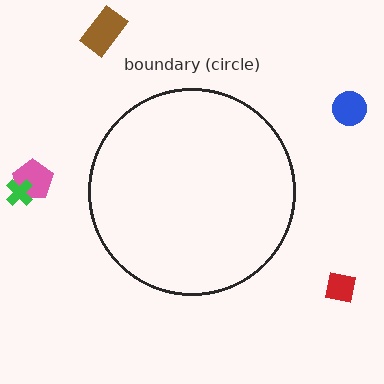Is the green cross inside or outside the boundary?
Outside.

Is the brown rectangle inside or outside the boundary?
Outside.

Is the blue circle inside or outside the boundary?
Outside.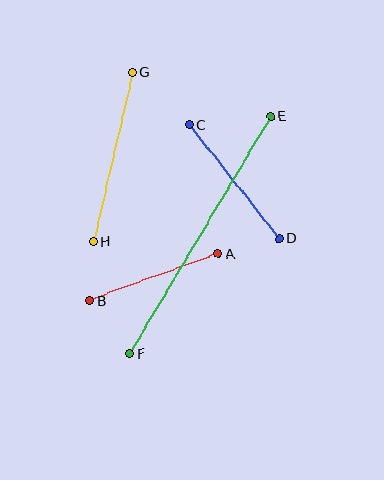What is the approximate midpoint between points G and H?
The midpoint is at approximately (113, 157) pixels.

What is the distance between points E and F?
The distance is approximately 276 pixels.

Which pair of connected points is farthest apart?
Points E and F are farthest apart.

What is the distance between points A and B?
The distance is approximately 137 pixels.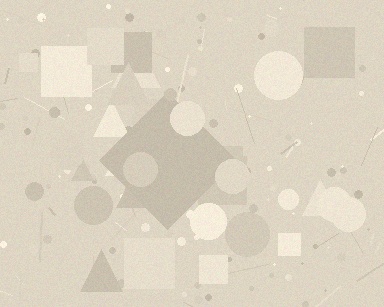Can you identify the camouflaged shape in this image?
The camouflaged shape is a diamond.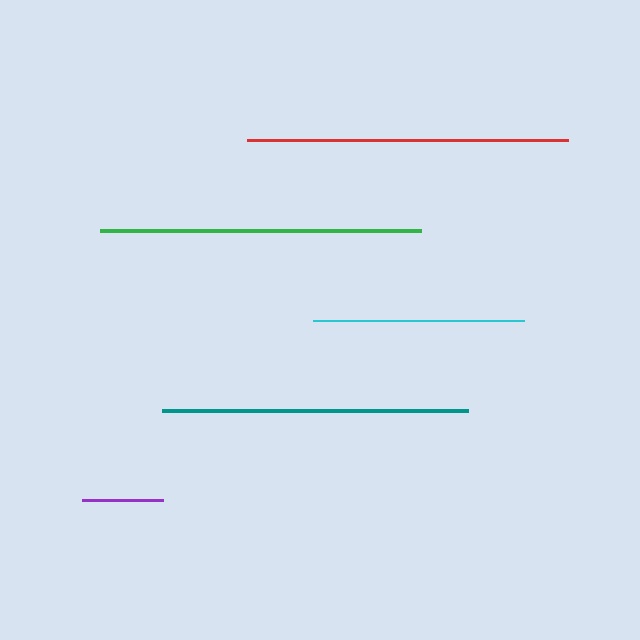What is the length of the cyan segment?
The cyan segment is approximately 211 pixels long.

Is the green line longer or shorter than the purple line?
The green line is longer than the purple line.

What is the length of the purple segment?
The purple segment is approximately 82 pixels long.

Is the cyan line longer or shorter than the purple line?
The cyan line is longer than the purple line.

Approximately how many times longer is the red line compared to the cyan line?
The red line is approximately 1.5 times the length of the cyan line.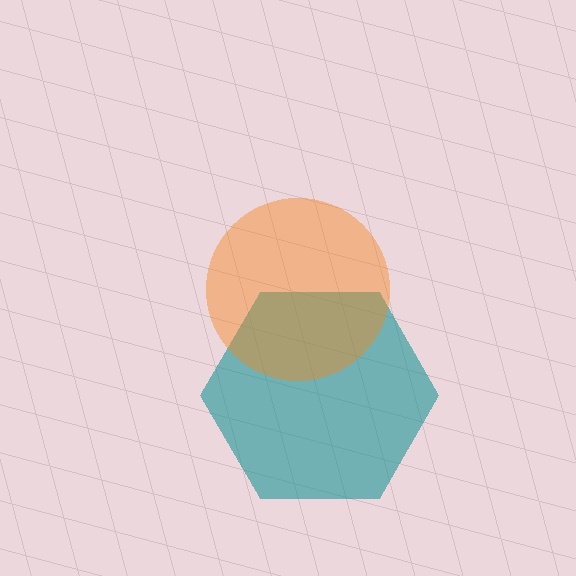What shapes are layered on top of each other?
The layered shapes are: a teal hexagon, an orange circle.